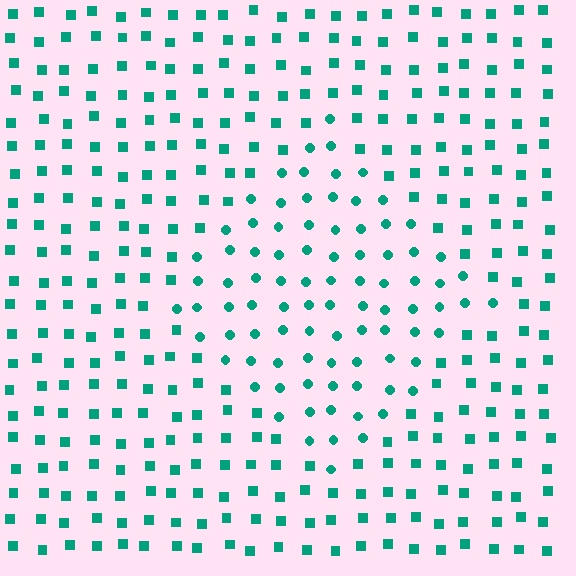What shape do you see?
I see a diamond.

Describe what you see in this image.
The image is filled with small teal elements arranged in a uniform grid. A diamond-shaped region contains circles, while the surrounding area contains squares. The boundary is defined purely by the change in element shape.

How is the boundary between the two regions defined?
The boundary is defined by a change in element shape: circles inside vs. squares outside. All elements share the same color and spacing.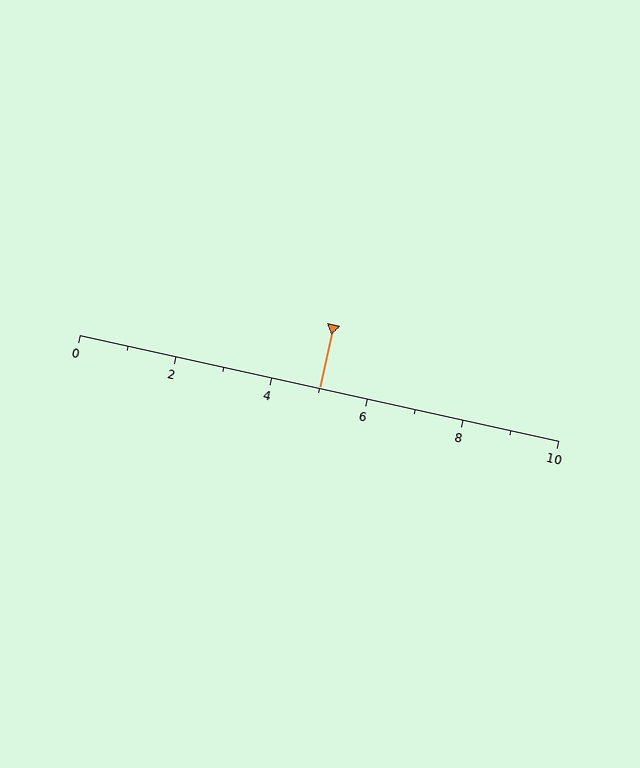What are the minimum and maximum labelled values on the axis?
The axis runs from 0 to 10.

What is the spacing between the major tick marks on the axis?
The major ticks are spaced 2 apart.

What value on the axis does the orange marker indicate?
The marker indicates approximately 5.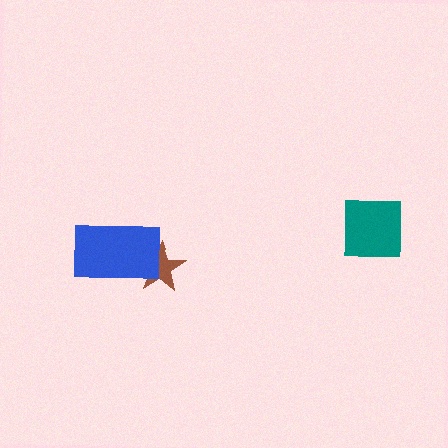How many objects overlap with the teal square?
0 objects overlap with the teal square.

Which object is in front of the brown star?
The blue rectangle is in front of the brown star.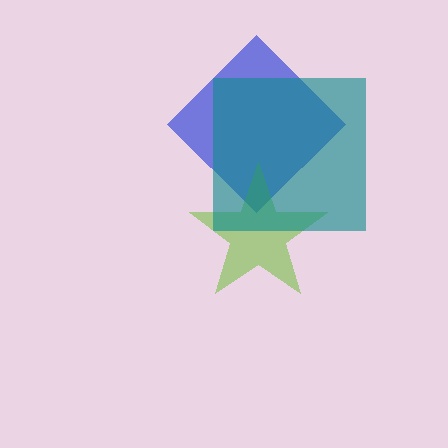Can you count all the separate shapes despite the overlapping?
Yes, there are 3 separate shapes.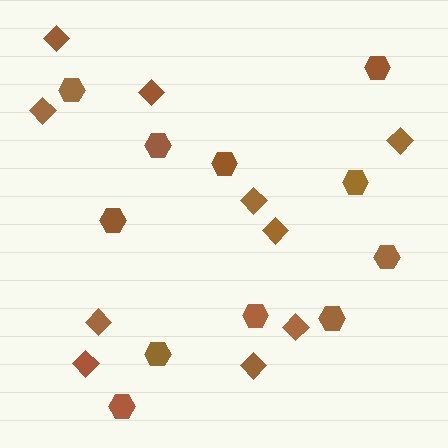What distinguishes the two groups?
There are 2 groups: one group of hexagons (11) and one group of diamonds (10).